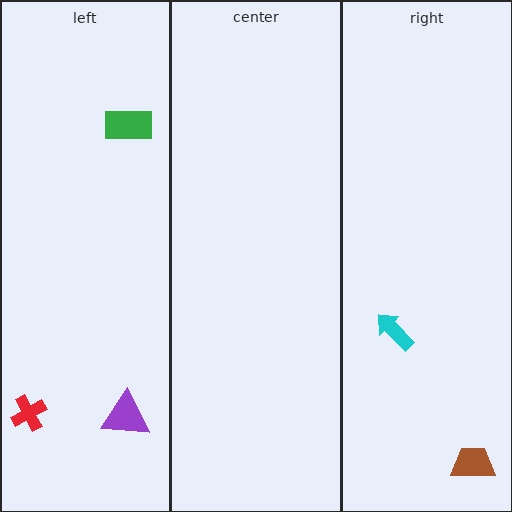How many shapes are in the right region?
2.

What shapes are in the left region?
The red cross, the green rectangle, the purple triangle.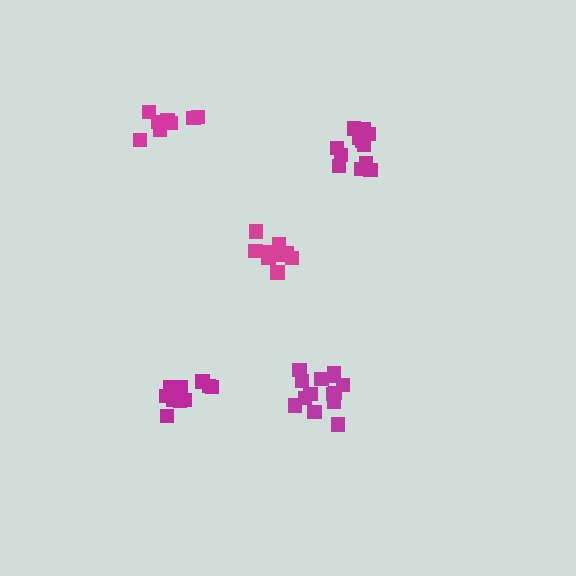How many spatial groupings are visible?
There are 5 spatial groupings.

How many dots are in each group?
Group 1: 12 dots, Group 2: 14 dots, Group 3: 12 dots, Group 4: 9 dots, Group 5: 9 dots (56 total).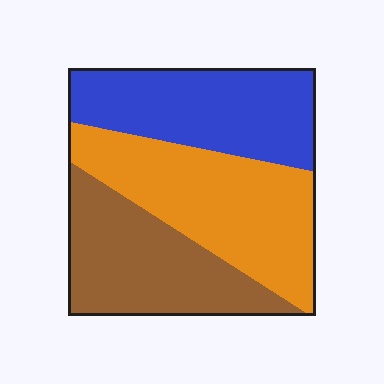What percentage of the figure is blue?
Blue takes up about one third (1/3) of the figure.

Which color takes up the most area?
Orange, at roughly 40%.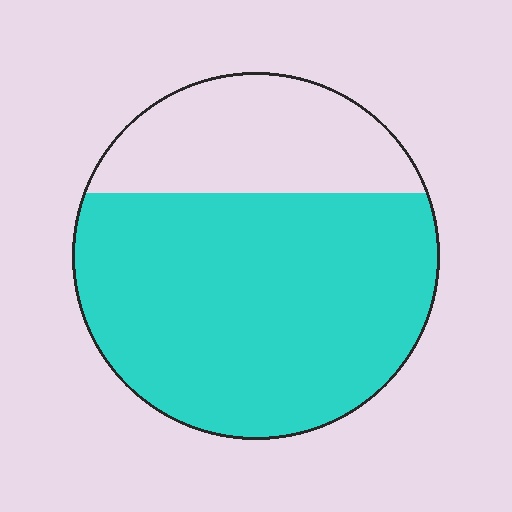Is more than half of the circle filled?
Yes.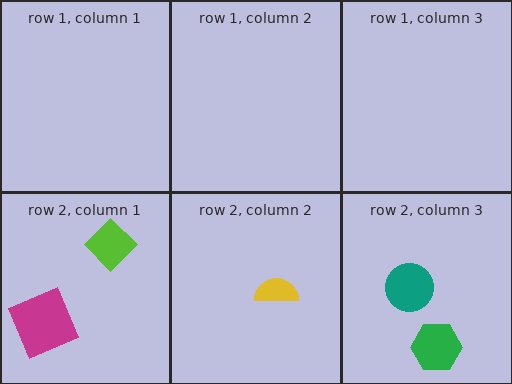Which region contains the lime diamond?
The row 2, column 1 region.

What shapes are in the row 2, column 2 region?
The yellow semicircle.